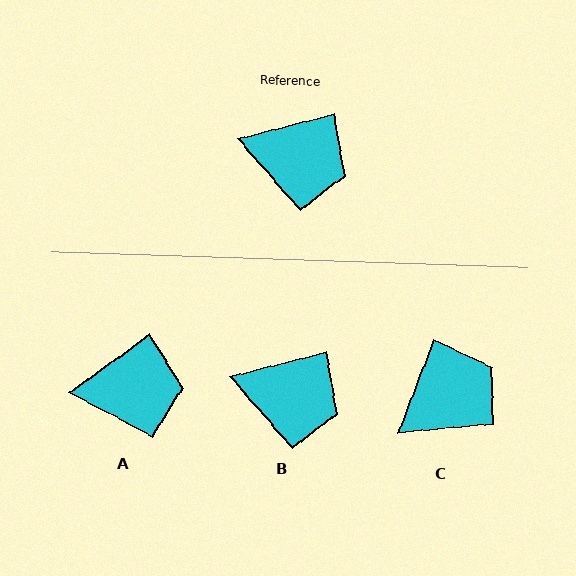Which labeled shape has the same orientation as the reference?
B.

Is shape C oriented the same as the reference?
No, it is off by about 55 degrees.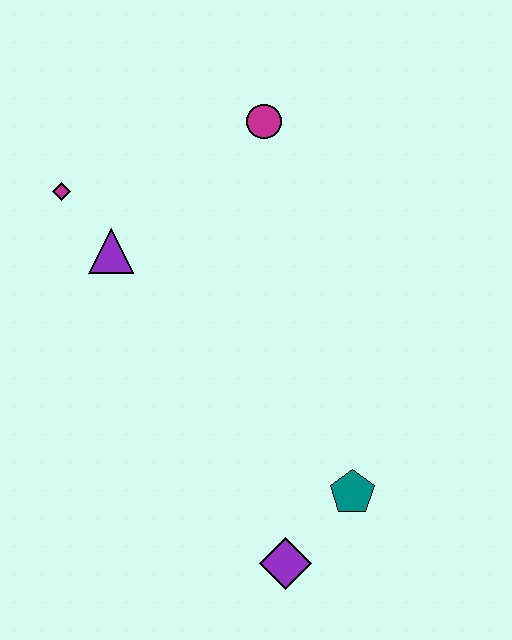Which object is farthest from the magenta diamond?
The purple diamond is farthest from the magenta diamond.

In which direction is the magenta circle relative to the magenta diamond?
The magenta circle is to the right of the magenta diamond.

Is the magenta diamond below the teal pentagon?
No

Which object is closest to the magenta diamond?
The purple triangle is closest to the magenta diamond.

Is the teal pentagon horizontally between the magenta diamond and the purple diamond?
No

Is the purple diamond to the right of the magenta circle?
Yes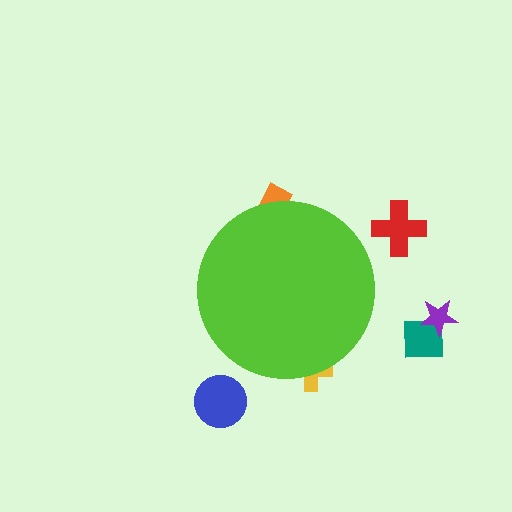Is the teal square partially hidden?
No, the teal square is fully visible.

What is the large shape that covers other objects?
A lime circle.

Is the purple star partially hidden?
No, the purple star is fully visible.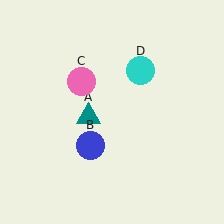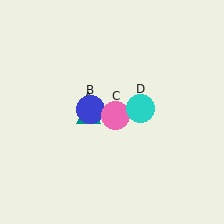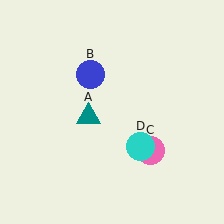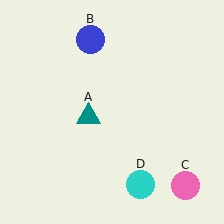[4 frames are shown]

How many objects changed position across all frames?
3 objects changed position: blue circle (object B), pink circle (object C), cyan circle (object D).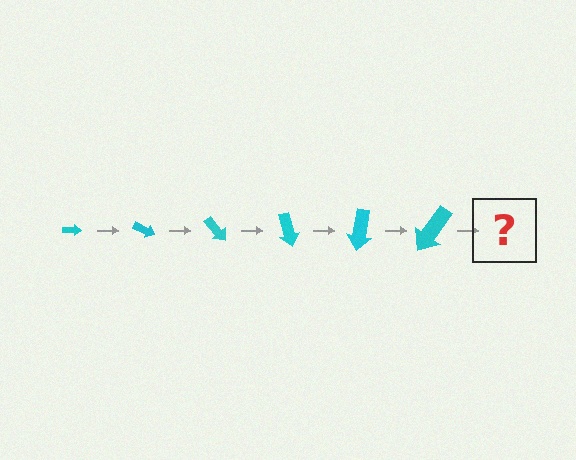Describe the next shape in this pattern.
It should be an arrow, larger than the previous one and rotated 150 degrees from the start.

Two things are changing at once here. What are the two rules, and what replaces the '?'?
The two rules are that the arrow grows larger each step and it rotates 25 degrees each step. The '?' should be an arrow, larger than the previous one and rotated 150 degrees from the start.